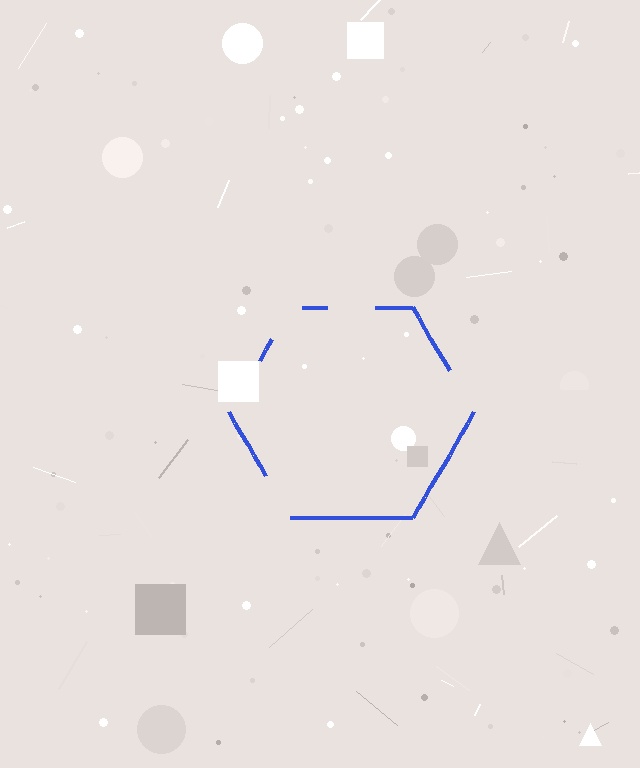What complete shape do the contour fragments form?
The contour fragments form a hexagon.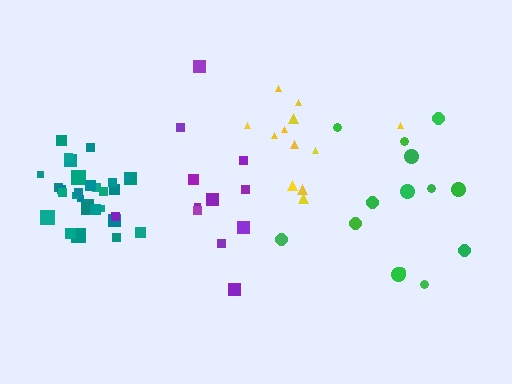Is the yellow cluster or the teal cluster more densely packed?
Teal.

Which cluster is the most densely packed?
Teal.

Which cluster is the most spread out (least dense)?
Purple.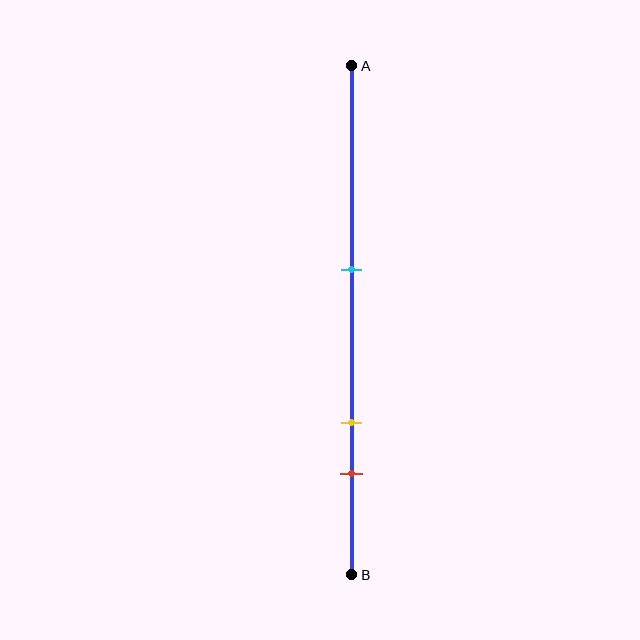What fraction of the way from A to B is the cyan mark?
The cyan mark is approximately 40% (0.4) of the way from A to B.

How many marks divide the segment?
There are 3 marks dividing the segment.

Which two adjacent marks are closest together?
The yellow and red marks are the closest adjacent pair.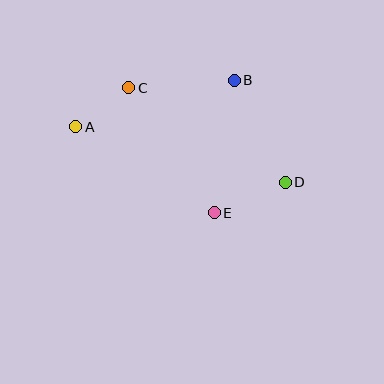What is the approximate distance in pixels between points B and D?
The distance between B and D is approximately 114 pixels.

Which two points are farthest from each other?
Points A and D are farthest from each other.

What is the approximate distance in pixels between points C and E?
The distance between C and E is approximately 151 pixels.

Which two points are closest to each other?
Points A and C are closest to each other.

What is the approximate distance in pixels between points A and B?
The distance between A and B is approximately 165 pixels.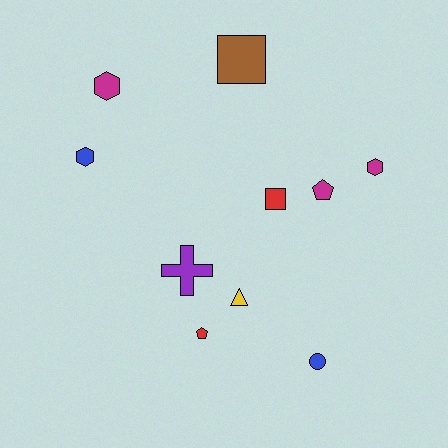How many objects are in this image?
There are 10 objects.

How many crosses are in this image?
There is 1 cross.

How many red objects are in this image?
There are 2 red objects.